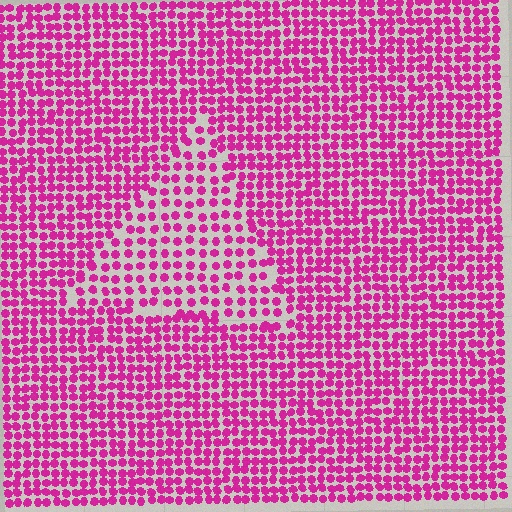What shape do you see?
I see a triangle.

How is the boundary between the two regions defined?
The boundary is defined by a change in element density (approximately 1.7x ratio). All elements are the same color, size, and shape.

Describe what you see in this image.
The image contains small magenta elements arranged at two different densities. A triangle-shaped region is visible where the elements are less densely packed than the surrounding area.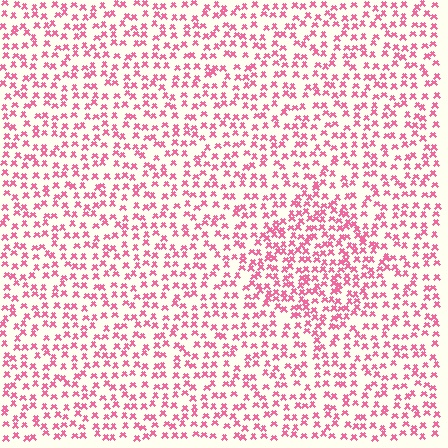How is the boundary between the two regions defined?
The boundary is defined by a change in element density (approximately 1.6x ratio). All elements are the same color, size, and shape.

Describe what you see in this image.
The image contains small pink elements arranged at two different densities. A diamond-shaped region is visible where the elements are more densely packed than the surrounding area.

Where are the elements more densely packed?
The elements are more densely packed inside the diamond boundary.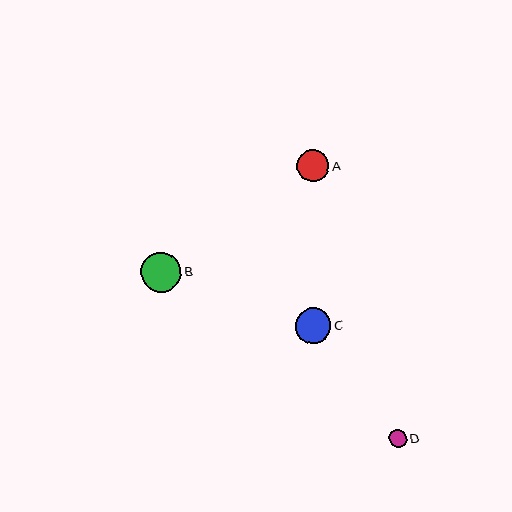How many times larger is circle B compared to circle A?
Circle B is approximately 1.3 times the size of circle A.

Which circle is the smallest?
Circle D is the smallest with a size of approximately 18 pixels.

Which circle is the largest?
Circle B is the largest with a size of approximately 40 pixels.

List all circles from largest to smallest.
From largest to smallest: B, C, A, D.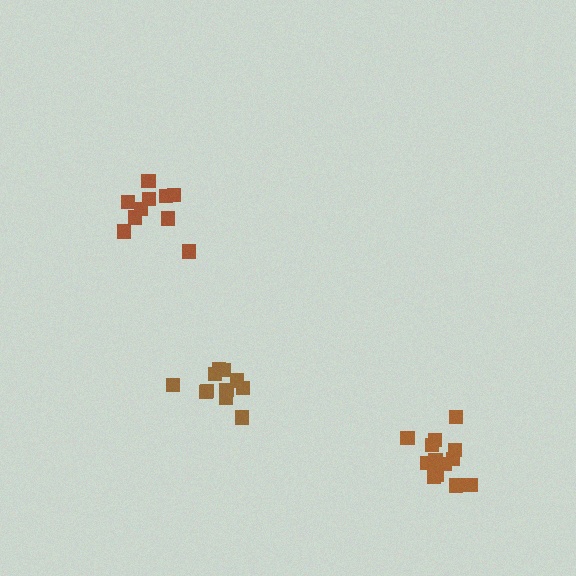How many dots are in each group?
Group 1: 14 dots, Group 2: 10 dots, Group 3: 11 dots (35 total).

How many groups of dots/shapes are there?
There are 3 groups.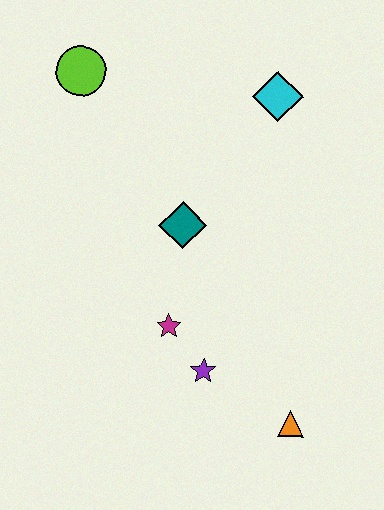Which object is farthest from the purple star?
The lime circle is farthest from the purple star.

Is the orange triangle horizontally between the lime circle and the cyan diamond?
No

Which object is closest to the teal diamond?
The magenta star is closest to the teal diamond.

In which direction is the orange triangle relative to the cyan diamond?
The orange triangle is below the cyan diamond.